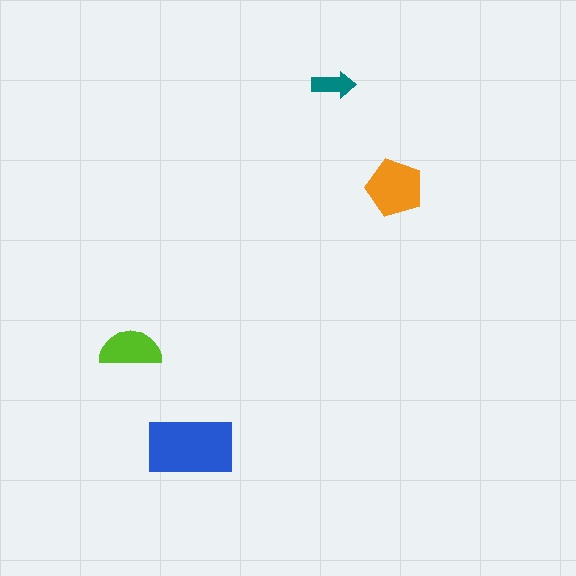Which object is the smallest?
The teal arrow.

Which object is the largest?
The blue rectangle.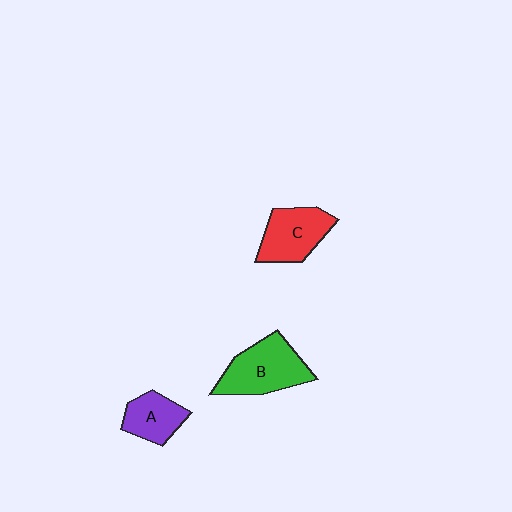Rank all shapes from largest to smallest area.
From largest to smallest: B (green), C (red), A (purple).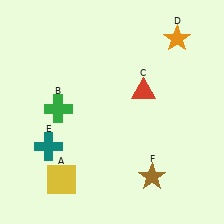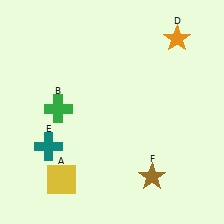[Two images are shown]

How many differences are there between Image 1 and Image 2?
There is 1 difference between the two images.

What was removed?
The red triangle (C) was removed in Image 2.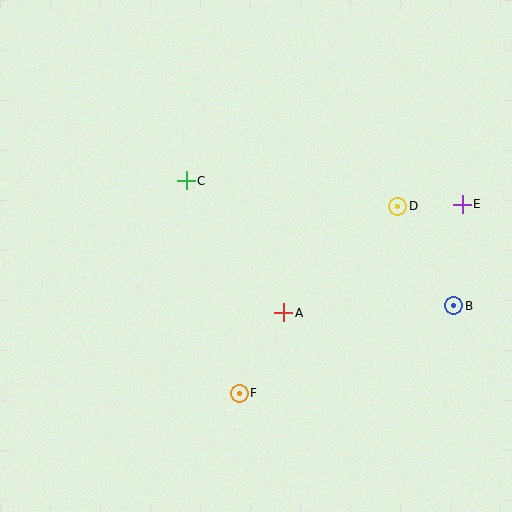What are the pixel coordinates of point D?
Point D is at (398, 206).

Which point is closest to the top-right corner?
Point E is closest to the top-right corner.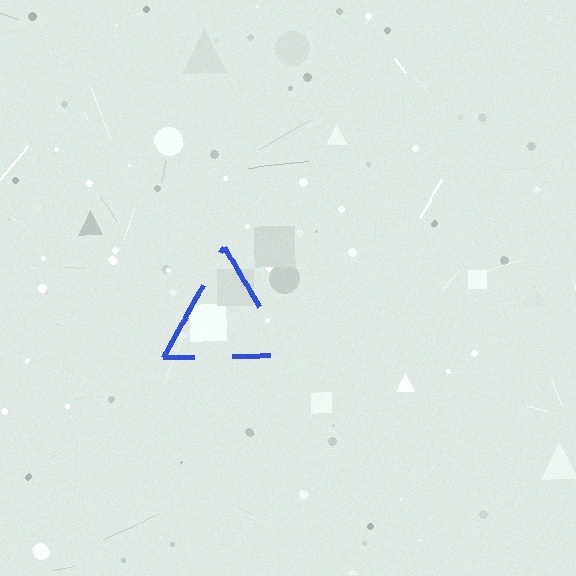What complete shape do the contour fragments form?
The contour fragments form a triangle.